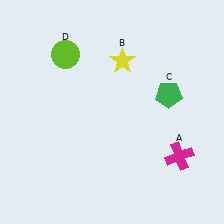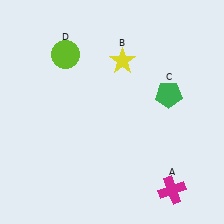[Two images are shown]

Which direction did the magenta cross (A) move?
The magenta cross (A) moved down.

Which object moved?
The magenta cross (A) moved down.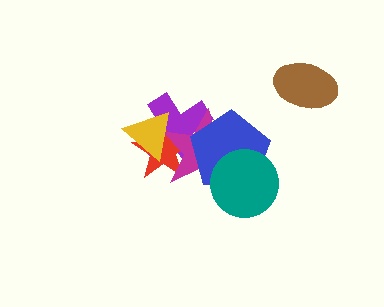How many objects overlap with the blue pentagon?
4 objects overlap with the blue pentagon.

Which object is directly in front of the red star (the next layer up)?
The magenta star is directly in front of the red star.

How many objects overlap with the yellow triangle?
3 objects overlap with the yellow triangle.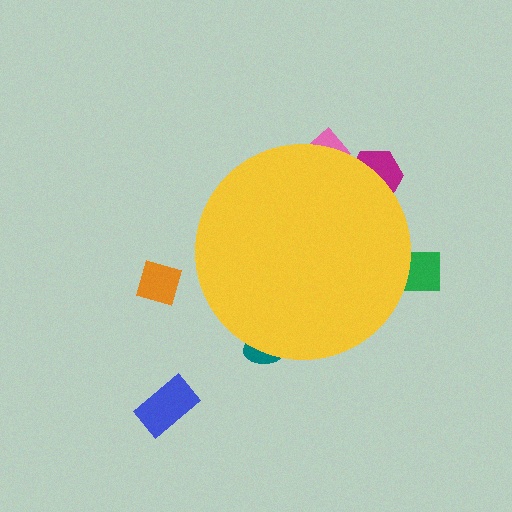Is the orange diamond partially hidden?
No, the orange diamond is fully visible.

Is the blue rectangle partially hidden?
No, the blue rectangle is fully visible.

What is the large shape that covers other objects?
A yellow circle.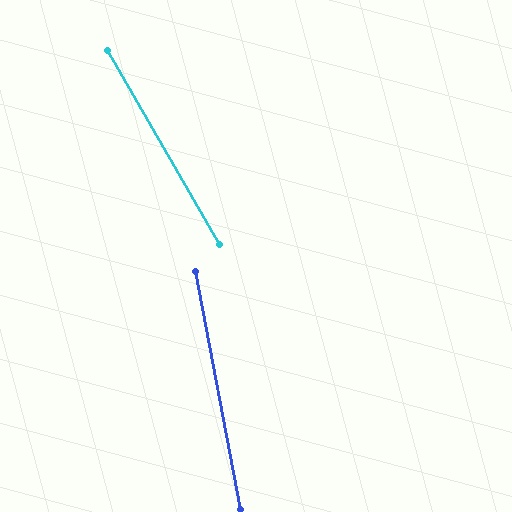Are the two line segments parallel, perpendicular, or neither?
Neither parallel nor perpendicular — they differ by about 19°.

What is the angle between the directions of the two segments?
Approximately 19 degrees.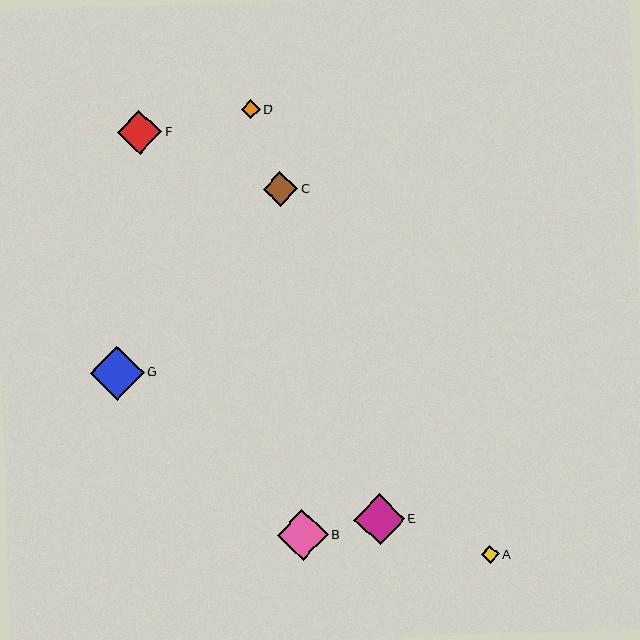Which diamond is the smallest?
Diamond A is the smallest with a size of approximately 17 pixels.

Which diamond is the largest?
Diamond G is the largest with a size of approximately 54 pixels.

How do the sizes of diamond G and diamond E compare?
Diamond G and diamond E are approximately the same size.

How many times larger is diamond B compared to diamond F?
Diamond B is approximately 1.2 times the size of diamond F.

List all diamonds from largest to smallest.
From largest to smallest: G, B, E, F, C, D, A.